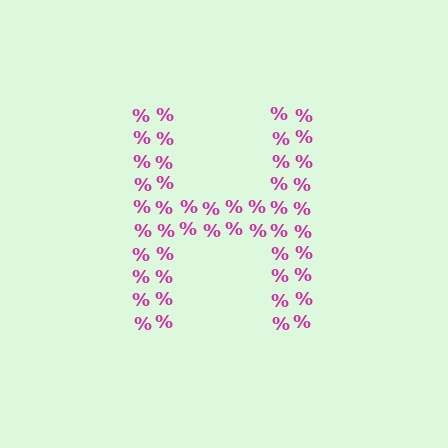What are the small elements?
The small elements are percent signs.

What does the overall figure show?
The overall figure shows the letter H.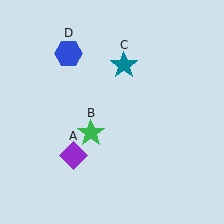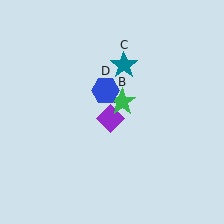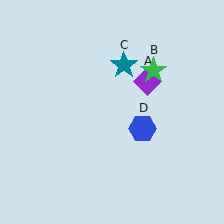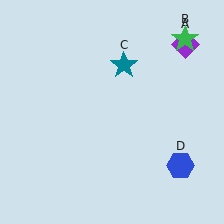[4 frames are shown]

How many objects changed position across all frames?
3 objects changed position: purple diamond (object A), green star (object B), blue hexagon (object D).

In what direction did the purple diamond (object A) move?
The purple diamond (object A) moved up and to the right.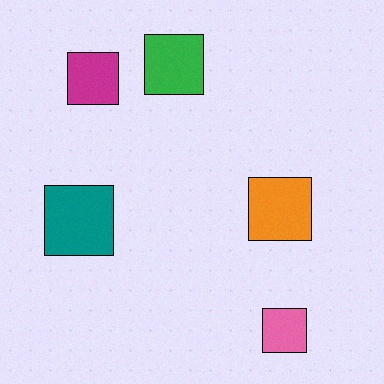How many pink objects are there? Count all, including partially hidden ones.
There is 1 pink object.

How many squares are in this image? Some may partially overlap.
There are 5 squares.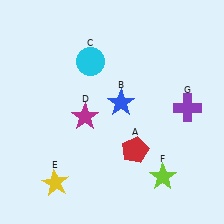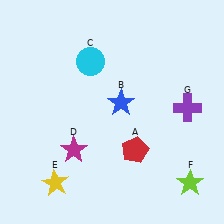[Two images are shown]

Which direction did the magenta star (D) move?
The magenta star (D) moved down.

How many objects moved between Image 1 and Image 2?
2 objects moved between the two images.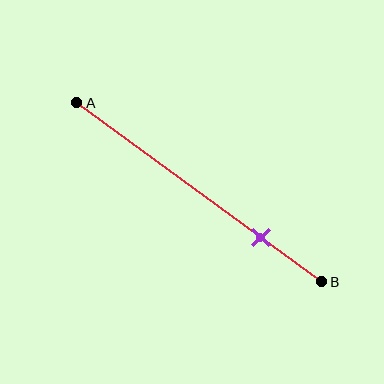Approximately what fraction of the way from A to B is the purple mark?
The purple mark is approximately 75% of the way from A to B.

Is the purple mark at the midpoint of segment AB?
No, the mark is at about 75% from A, not at the 50% midpoint.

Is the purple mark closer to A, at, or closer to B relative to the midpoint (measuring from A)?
The purple mark is closer to point B than the midpoint of segment AB.